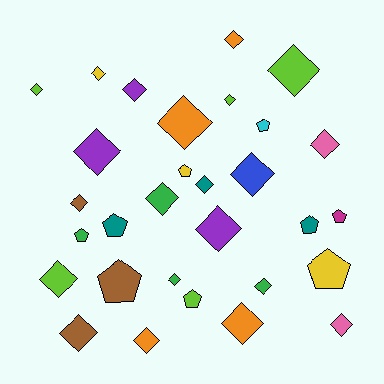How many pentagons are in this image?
There are 9 pentagons.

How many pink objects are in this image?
There are 2 pink objects.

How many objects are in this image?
There are 30 objects.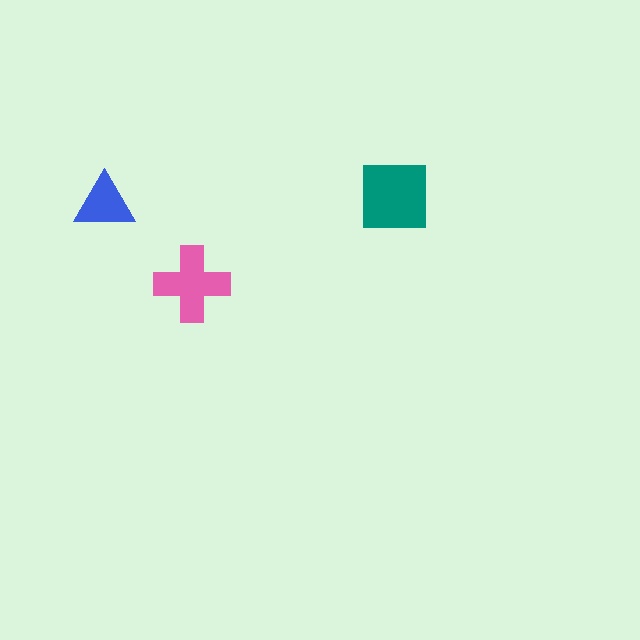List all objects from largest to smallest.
The teal square, the pink cross, the blue triangle.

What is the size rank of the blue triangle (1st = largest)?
3rd.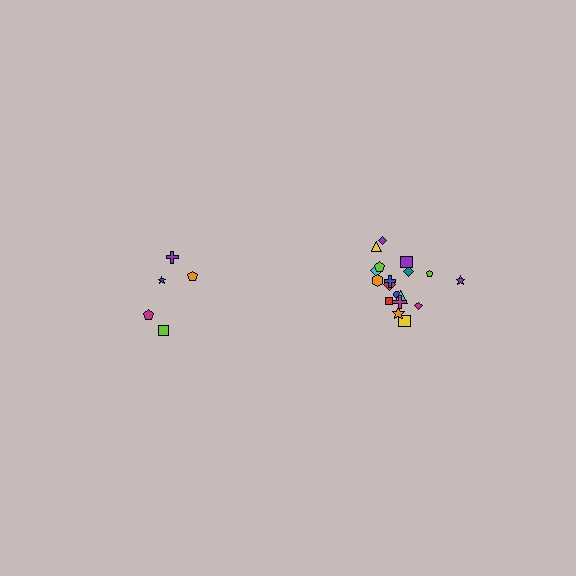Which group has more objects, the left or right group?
The right group.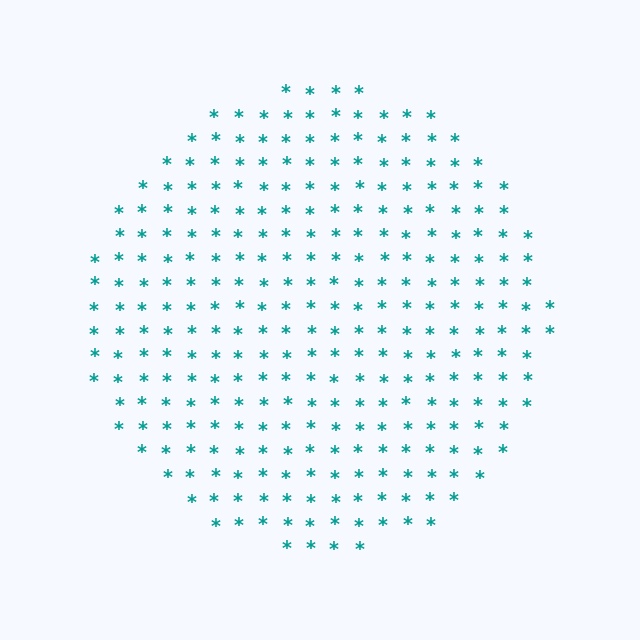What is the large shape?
The large shape is a circle.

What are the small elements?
The small elements are asterisks.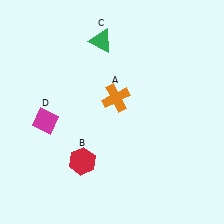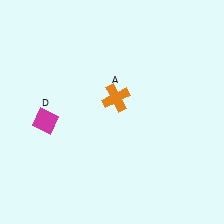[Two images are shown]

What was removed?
The green triangle (C), the red hexagon (B) were removed in Image 2.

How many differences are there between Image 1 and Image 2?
There are 2 differences between the two images.